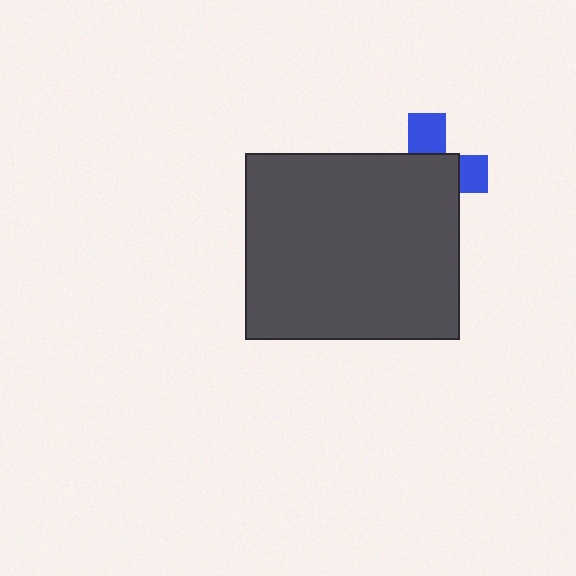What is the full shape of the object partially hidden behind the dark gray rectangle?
The partially hidden object is a blue cross.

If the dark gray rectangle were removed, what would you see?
You would see the complete blue cross.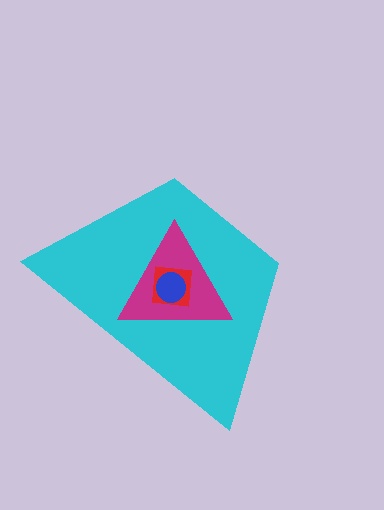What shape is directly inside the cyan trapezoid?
The magenta triangle.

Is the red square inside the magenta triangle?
Yes.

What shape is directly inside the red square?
The blue circle.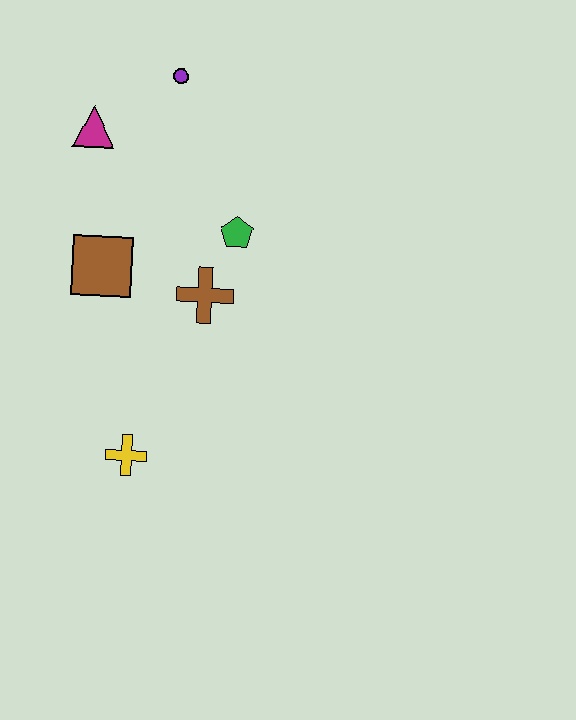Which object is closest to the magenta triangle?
The purple circle is closest to the magenta triangle.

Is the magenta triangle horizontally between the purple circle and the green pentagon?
No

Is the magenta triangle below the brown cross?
No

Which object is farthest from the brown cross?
The purple circle is farthest from the brown cross.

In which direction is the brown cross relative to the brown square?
The brown cross is to the right of the brown square.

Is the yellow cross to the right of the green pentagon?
No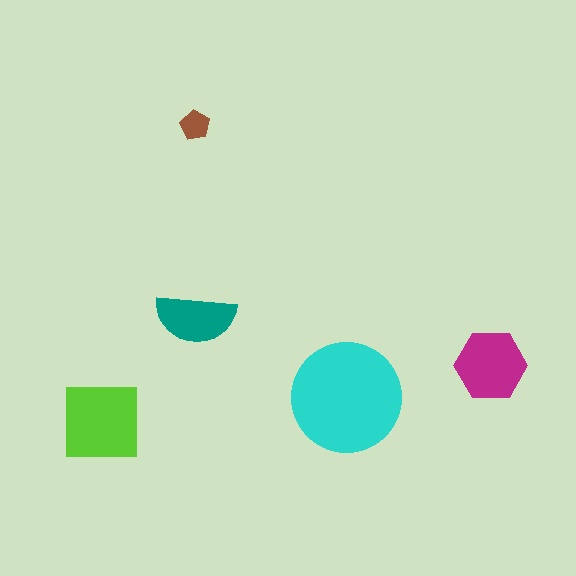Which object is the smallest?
The brown pentagon.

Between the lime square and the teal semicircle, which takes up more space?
The lime square.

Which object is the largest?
The cyan circle.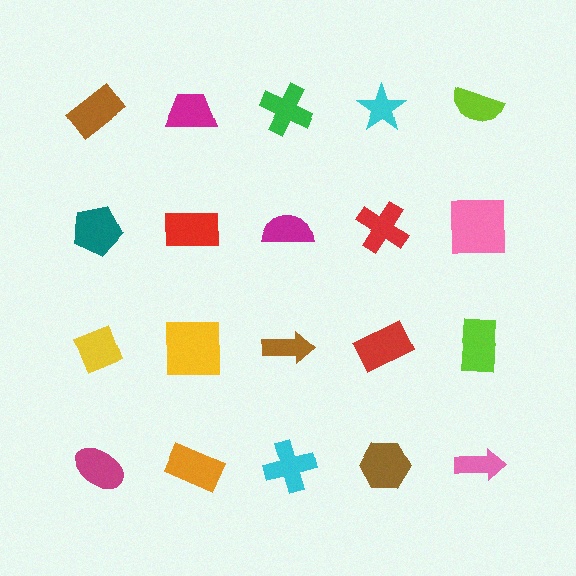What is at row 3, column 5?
A lime rectangle.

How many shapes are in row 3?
5 shapes.